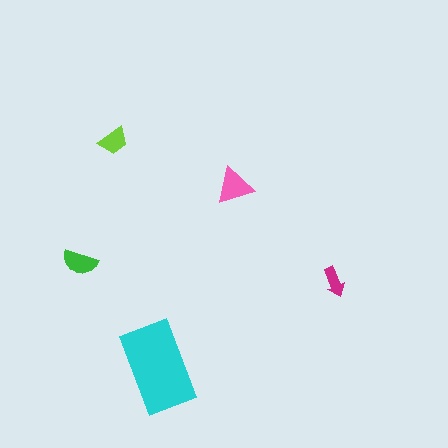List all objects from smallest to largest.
The magenta arrow, the lime trapezoid, the green semicircle, the pink triangle, the cyan rectangle.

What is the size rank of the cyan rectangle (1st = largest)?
1st.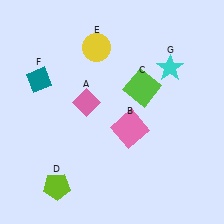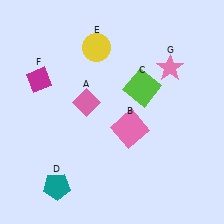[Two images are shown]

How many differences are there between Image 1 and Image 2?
There are 3 differences between the two images.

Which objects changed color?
D changed from lime to teal. F changed from teal to magenta. G changed from cyan to pink.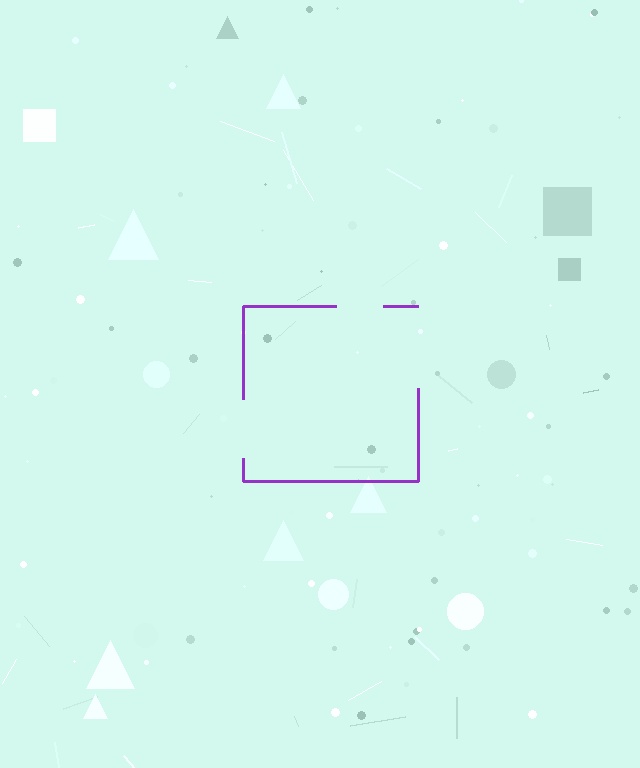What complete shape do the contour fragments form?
The contour fragments form a square.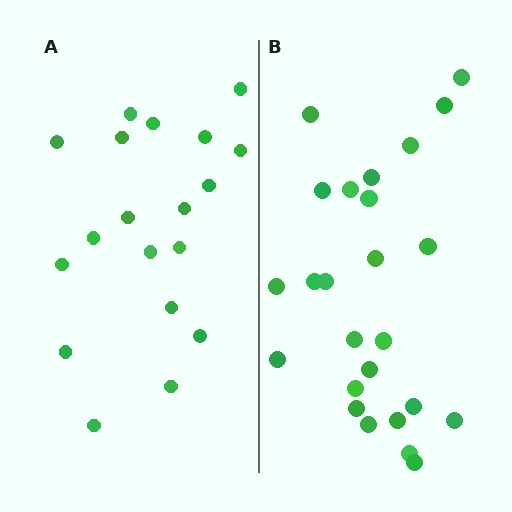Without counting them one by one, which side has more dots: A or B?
Region B (the right region) has more dots.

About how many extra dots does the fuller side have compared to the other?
Region B has about 6 more dots than region A.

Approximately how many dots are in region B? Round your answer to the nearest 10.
About 20 dots. (The exact count is 25, which rounds to 20.)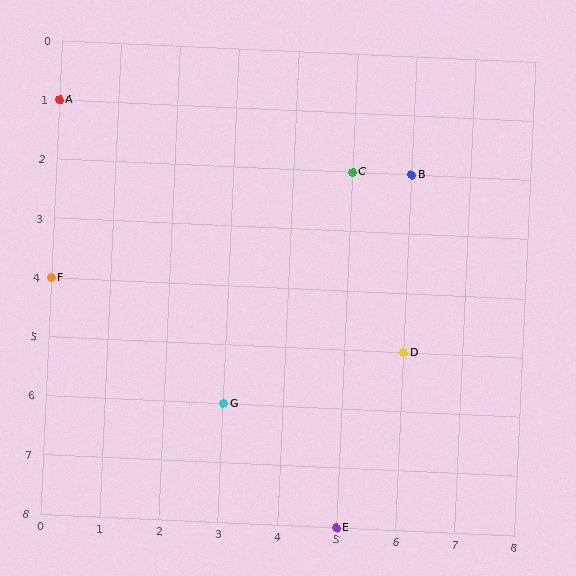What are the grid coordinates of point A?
Point A is at grid coordinates (0, 1).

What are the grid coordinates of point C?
Point C is at grid coordinates (5, 2).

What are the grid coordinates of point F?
Point F is at grid coordinates (0, 4).